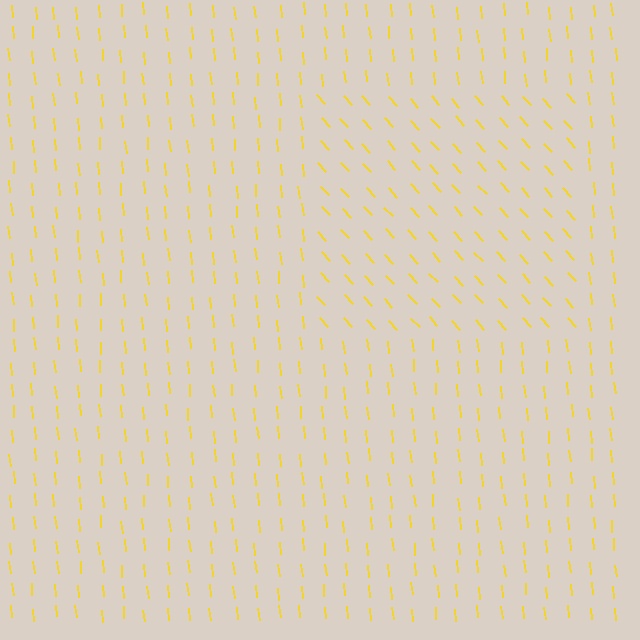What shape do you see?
I see a rectangle.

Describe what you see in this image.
The image is filled with small yellow line segments. A rectangle region in the image has lines oriented differently from the surrounding lines, creating a visible texture boundary.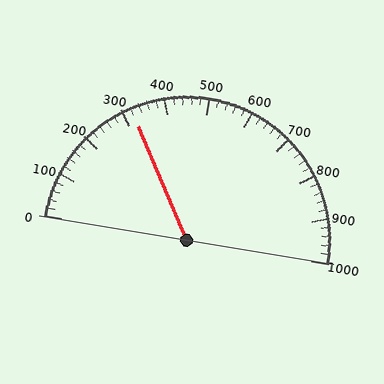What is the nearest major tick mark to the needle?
The nearest major tick mark is 300.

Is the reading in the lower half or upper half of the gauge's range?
The reading is in the lower half of the range (0 to 1000).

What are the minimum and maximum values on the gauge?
The gauge ranges from 0 to 1000.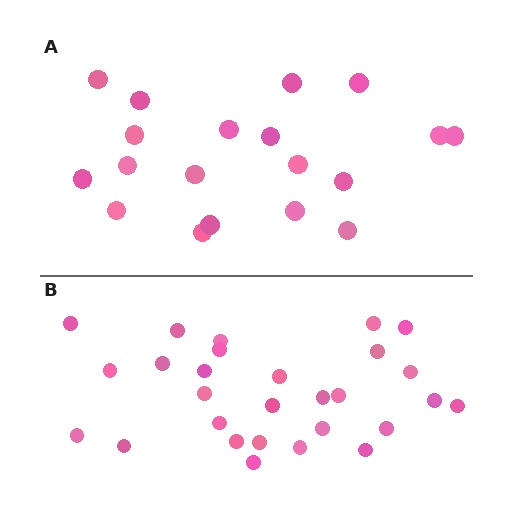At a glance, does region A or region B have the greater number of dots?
Region B (the bottom region) has more dots.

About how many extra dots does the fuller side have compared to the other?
Region B has roughly 8 or so more dots than region A.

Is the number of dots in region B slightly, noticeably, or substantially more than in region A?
Region B has substantially more. The ratio is roughly 1.5 to 1.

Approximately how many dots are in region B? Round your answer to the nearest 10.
About 30 dots. (The exact count is 28, which rounds to 30.)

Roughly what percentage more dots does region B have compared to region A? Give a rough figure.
About 45% more.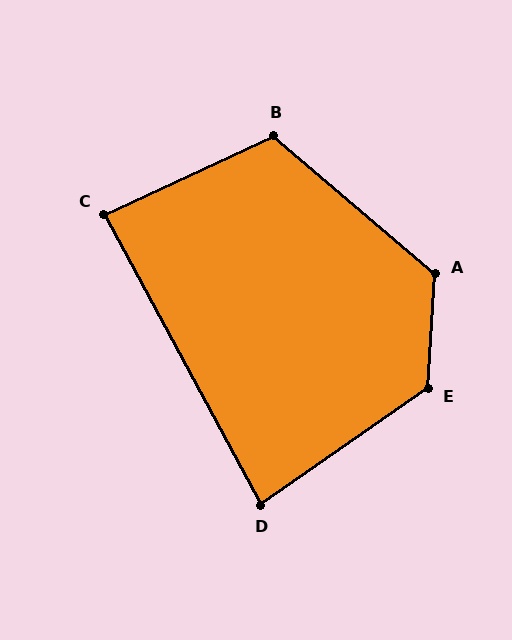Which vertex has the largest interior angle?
E, at approximately 128 degrees.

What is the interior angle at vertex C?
Approximately 87 degrees (approximately right).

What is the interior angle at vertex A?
Approximately 127 degrees (obtuse).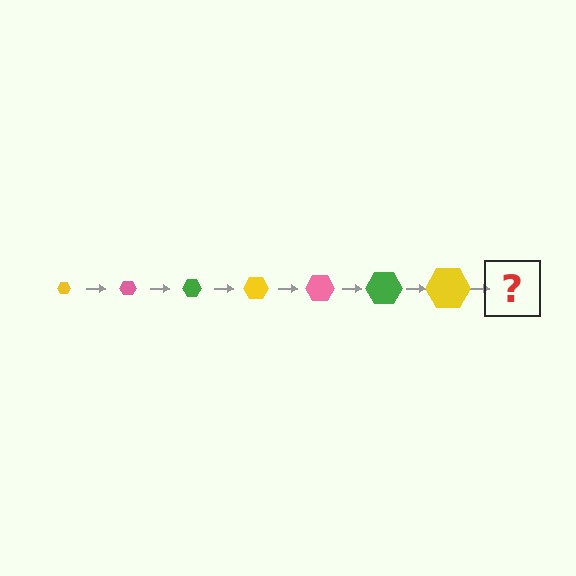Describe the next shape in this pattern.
It should be a pink hexagon, larger than the previous one.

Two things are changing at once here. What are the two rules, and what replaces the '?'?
The two rules are that the hexagon grows larger each step and the color cycles through yellow, pink, and green. The '?' should be a pink hexagon, larger than the previous one.